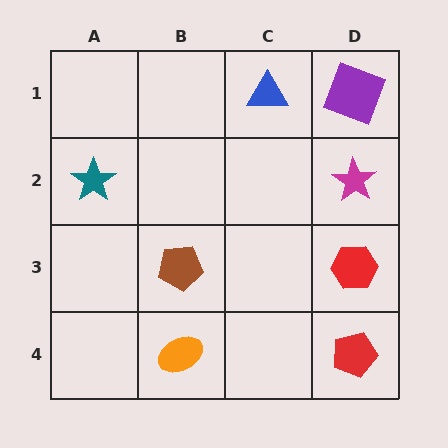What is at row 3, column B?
A brown pentagon.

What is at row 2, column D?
A magenta star.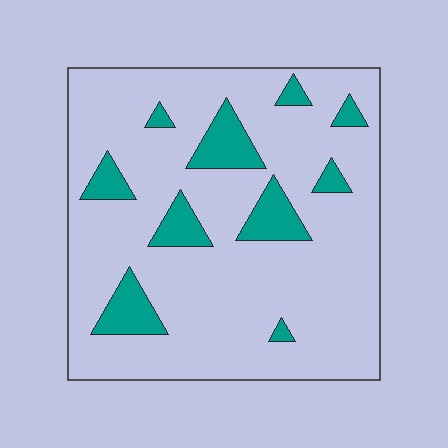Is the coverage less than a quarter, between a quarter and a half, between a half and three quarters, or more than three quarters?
Less than a quarter.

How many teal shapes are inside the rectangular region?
10.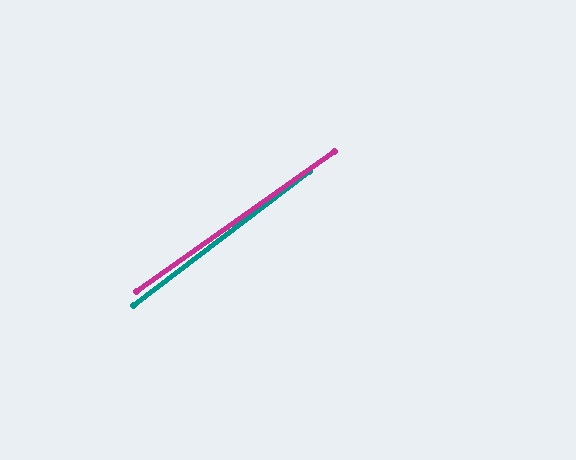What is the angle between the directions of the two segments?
Approximately 2 degrees.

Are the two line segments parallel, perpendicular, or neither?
Parallel — their directions differ by only 2.0°.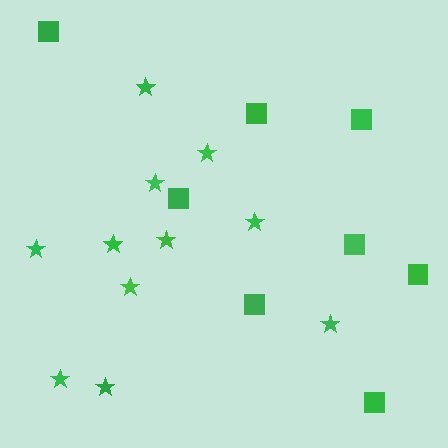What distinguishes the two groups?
There are 2 groups: one group of stars (11) and one group of squares (8).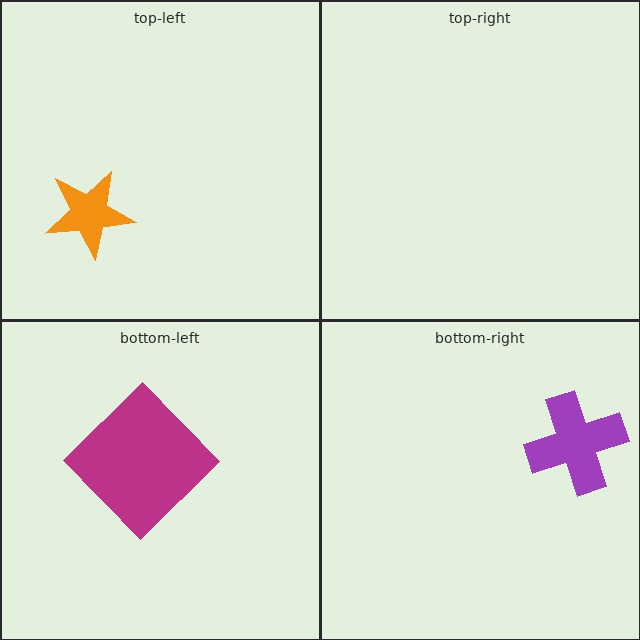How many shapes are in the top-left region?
1.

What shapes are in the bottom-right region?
The purple cross.